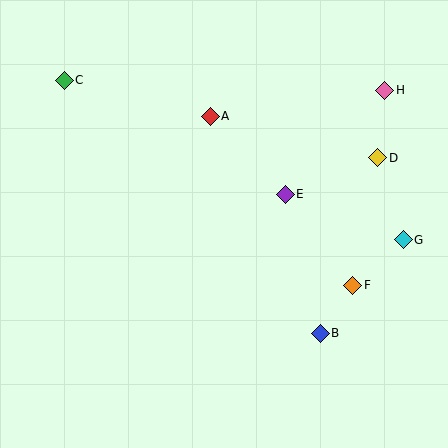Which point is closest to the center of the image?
Point E at (285, 194) is closest to the center.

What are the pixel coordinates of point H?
Point H is at (385, 90).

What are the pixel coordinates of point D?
Point D is at (378, 158).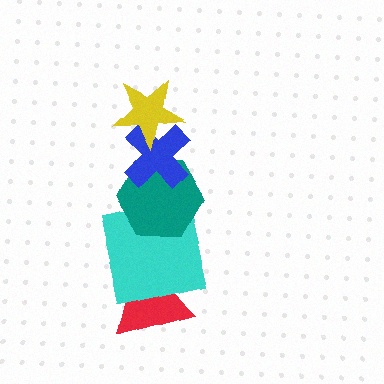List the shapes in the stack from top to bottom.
From top to bottom: the yellow star, the blue cross, the teal hexagon, the cyan square, the red triangle.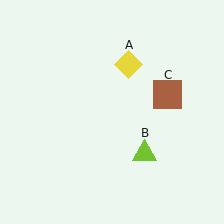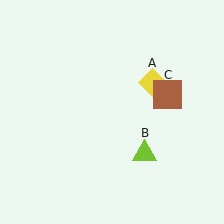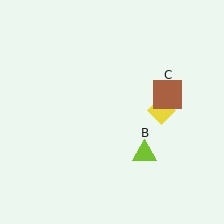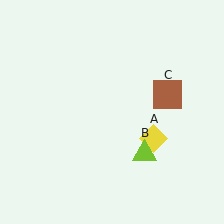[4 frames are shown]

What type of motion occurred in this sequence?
The yellow diamond (object A) rotated clockwise around the center of the scene.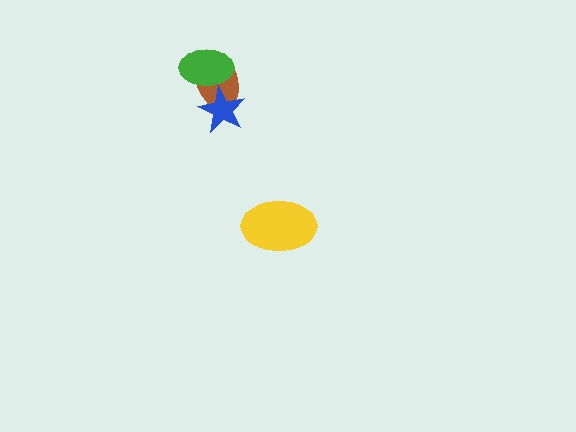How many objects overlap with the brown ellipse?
2 objects overlap with the brown ellipse.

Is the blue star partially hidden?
Yes, it is partially covered by another shape.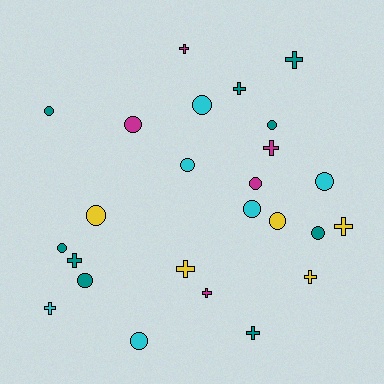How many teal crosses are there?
There are 4 teal crosses.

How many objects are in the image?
There are 25 objects.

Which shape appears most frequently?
Circle, with 14 objects.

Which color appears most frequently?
Teal, with 9 objects.